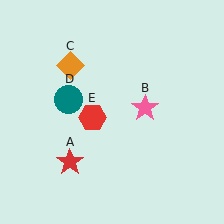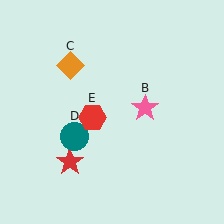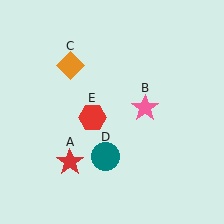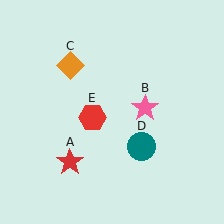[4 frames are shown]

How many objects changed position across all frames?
1 object changed position: teal circle (object D).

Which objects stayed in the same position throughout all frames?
Red star (object A) and pink star (object B) and orange diamond (object C) and red hexagon (object E) remained stationary.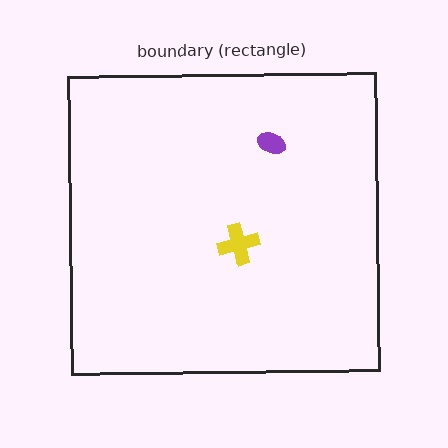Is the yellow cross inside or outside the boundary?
Inside.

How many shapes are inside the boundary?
2 inside, 0 outside.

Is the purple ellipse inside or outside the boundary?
Inside.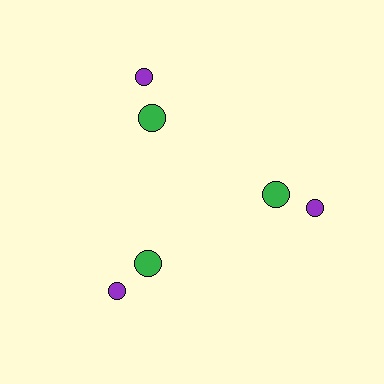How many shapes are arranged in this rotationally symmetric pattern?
There are 6 shapes, arranged in 3 groups of 2.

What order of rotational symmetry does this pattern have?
This pattern has 3-fold rotational symmetry.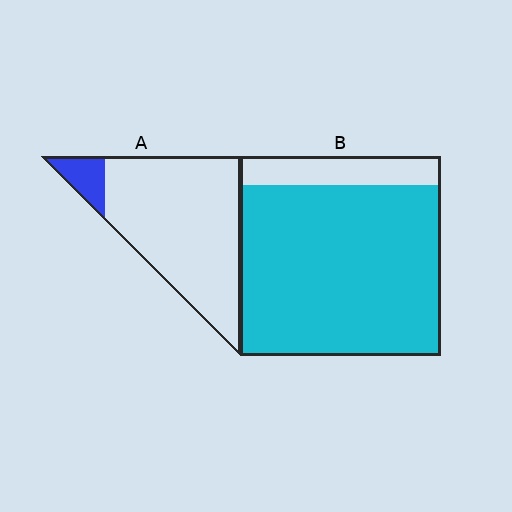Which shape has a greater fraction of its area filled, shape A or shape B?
Shape B.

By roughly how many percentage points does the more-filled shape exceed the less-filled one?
By roughly 75 percentage points (B over A).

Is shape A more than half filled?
No.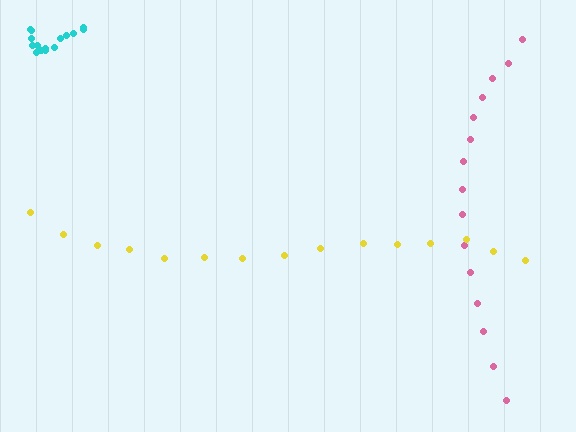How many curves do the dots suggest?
There are 3 distinct paths.